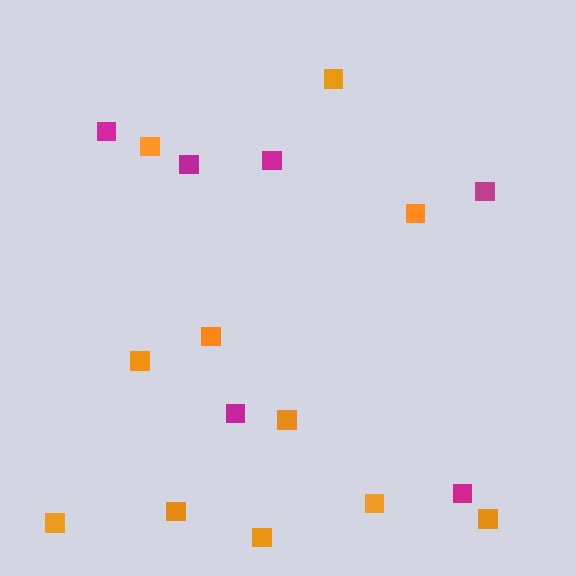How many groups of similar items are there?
There are 2 groups: one group of orange squares (11) and one group of magenta squares (6).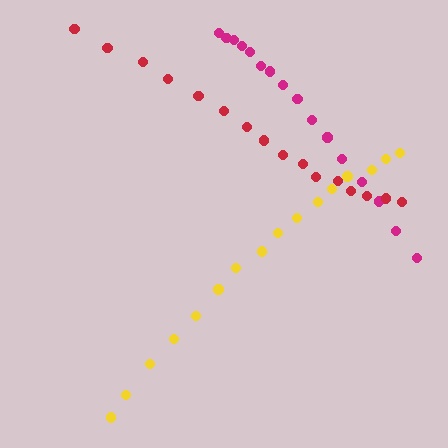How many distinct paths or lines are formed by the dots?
There are 3 distinct paths.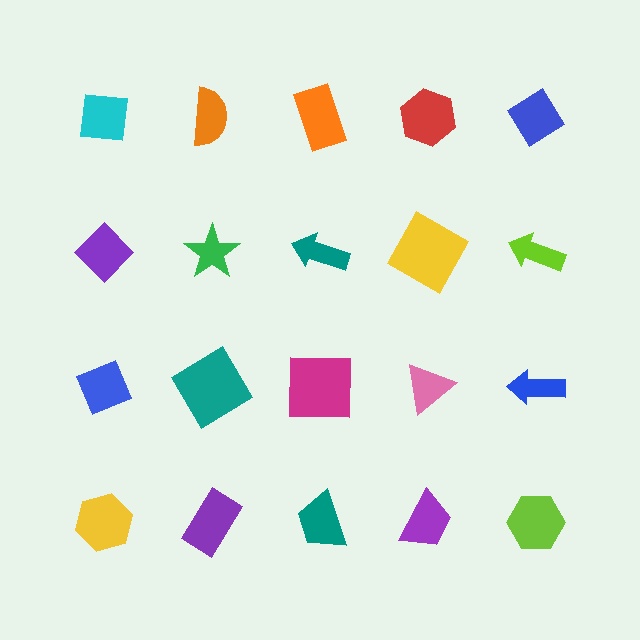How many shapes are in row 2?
5 shapes.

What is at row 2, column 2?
A green star.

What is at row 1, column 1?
A cyan square.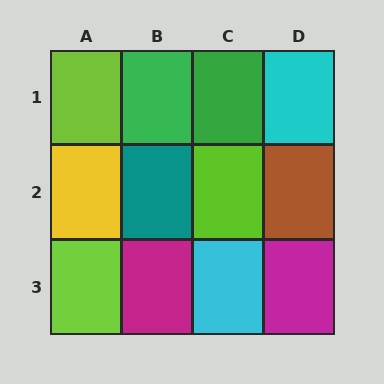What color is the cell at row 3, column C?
Cyan.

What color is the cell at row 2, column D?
Brown.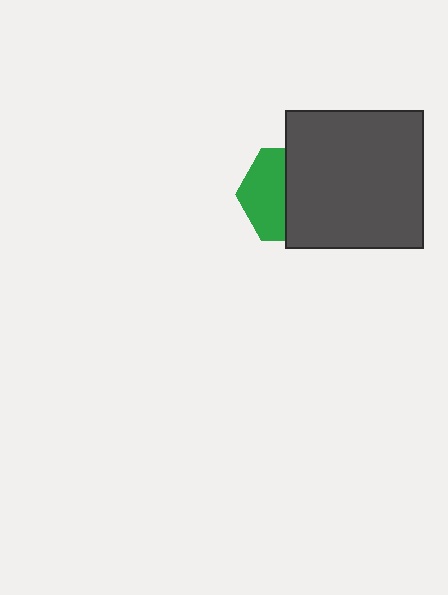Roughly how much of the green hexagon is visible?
About half of it is visible (roughly 47%).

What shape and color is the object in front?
The object in front is a dark gray square.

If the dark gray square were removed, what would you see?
You would see the complete green hexagon.